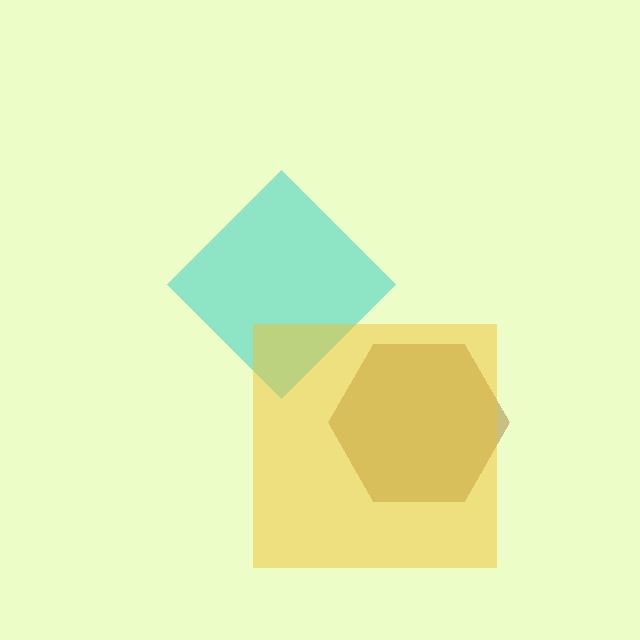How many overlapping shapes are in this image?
There are 3 overlapping shapes in the image.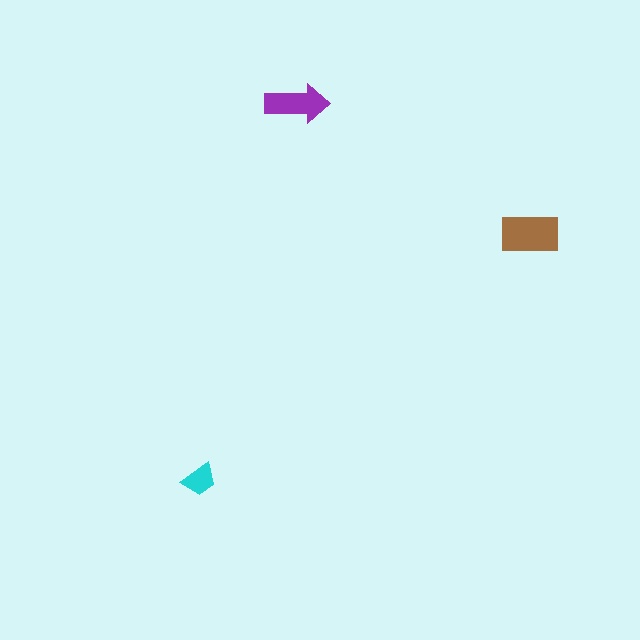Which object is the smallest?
The cyan trapezoid.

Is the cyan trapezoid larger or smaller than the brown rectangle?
Smaller.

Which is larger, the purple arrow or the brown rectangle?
The brown rectangle.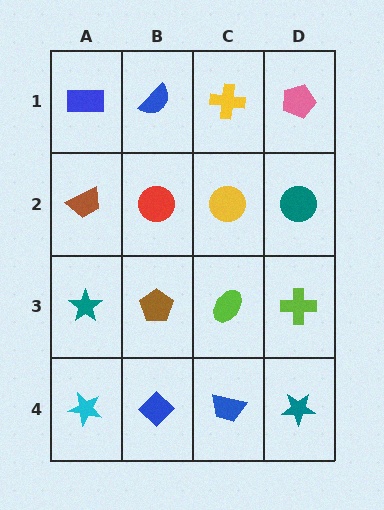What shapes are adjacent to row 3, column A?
A brown trapezoid (row 2, column A), a cyan star (row 4, column A), a brown pentagon (row 3, column B).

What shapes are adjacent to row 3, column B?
A red circle (row 2, column B), a blue diamond (row 4, column B), a teal star (row 3, column A), a lime ellipse (row 3, column C).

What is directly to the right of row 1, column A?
A blue semicircle.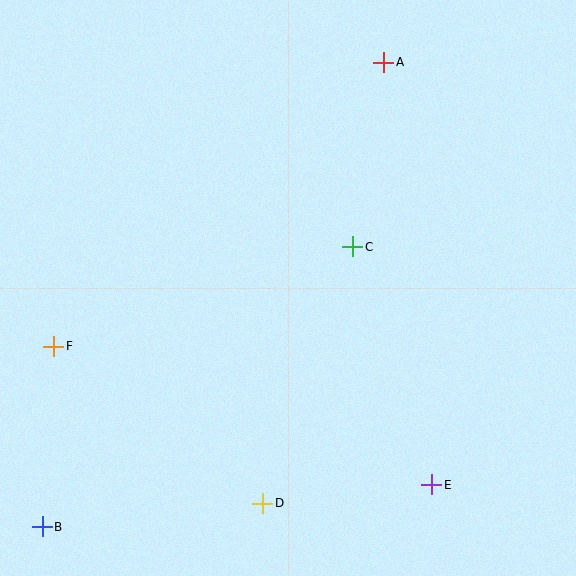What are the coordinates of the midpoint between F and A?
The midpoint between F and A is at (219, 204).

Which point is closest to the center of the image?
Point C at (353, 247) is closest to the center.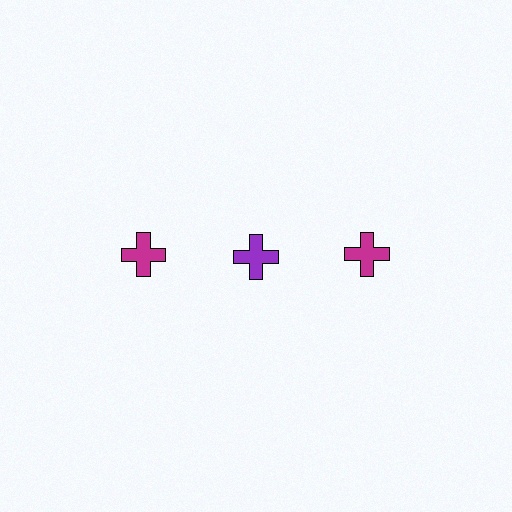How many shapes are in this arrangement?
There are 3 shapes arranged in a grid pattern.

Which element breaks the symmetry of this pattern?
The purple cross in the top row, second from left column breaks the symmetry. All other shapes are magenta crosses.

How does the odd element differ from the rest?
It has a different color: purple instead of magenta.